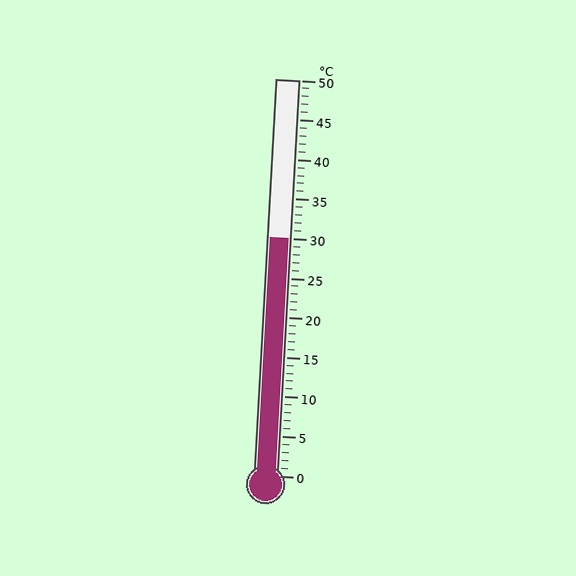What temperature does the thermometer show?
The thermometer shows approximately 30°C.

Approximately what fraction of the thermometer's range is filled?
The thermometer is filled to approximately 60% of its range.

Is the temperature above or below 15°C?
The temperature is above 15°C.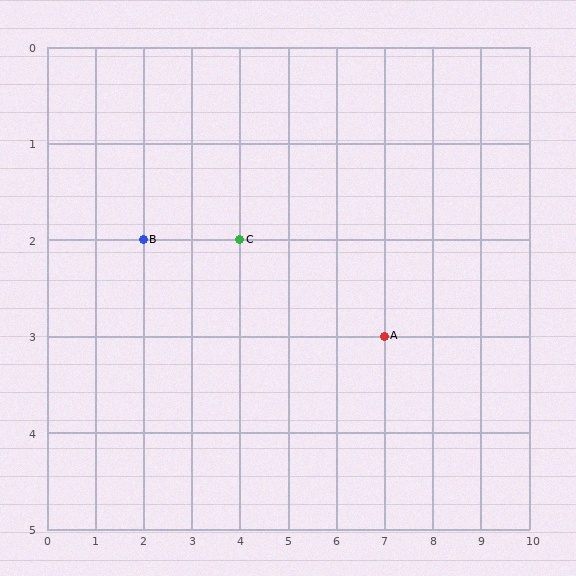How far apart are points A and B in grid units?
Points A and B are 5 columns and 1 row apart (about 5.1 grid units diagonally).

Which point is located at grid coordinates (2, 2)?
Point B is at (2, 2).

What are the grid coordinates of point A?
Point A is at grid coordinates (7, 3).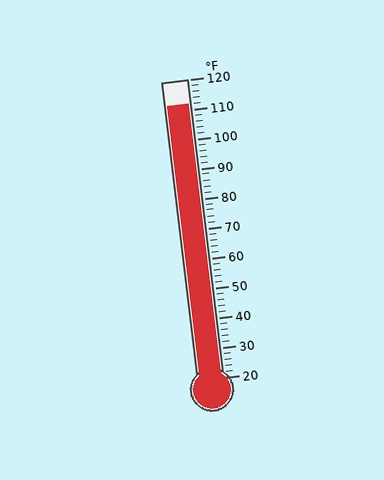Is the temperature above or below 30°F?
The temperature is above 30°F.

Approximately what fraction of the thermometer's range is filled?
The thermometer is filled to approximately 90% of its range.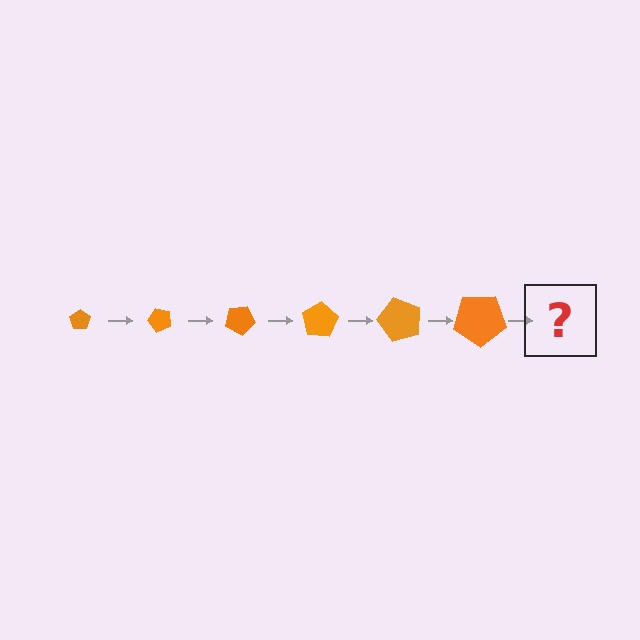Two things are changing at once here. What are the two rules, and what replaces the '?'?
The two rules are that the pentagon grows larger each step and it rotates 50 degrees each step. The '?' should be a pentagon, larger than the previous one and rotated 300 degrees from the start.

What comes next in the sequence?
The next element should be a pentagon, larger than the previous one and rotated 300 degrees from the start.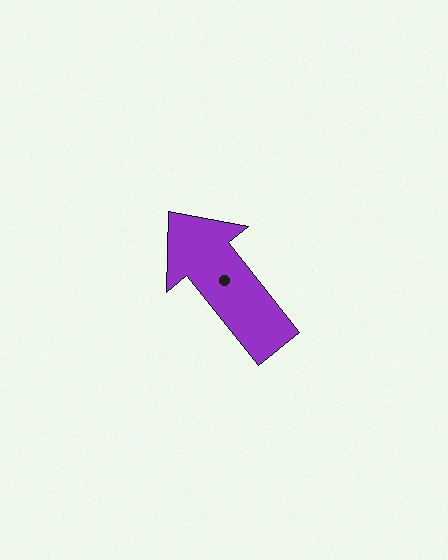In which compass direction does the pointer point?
Northwest.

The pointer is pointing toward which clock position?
Roughly 11 o'clock.